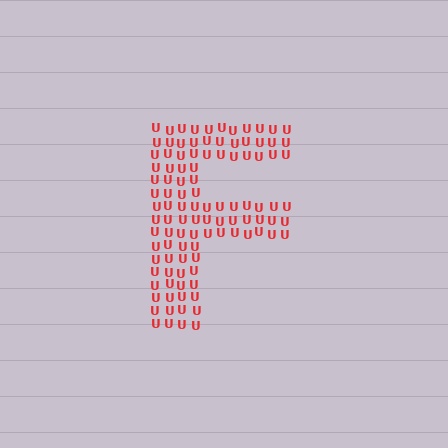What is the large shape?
The large shape is the letter F.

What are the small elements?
The small elements are letter U's.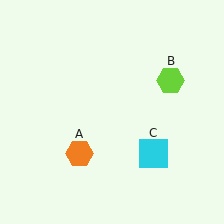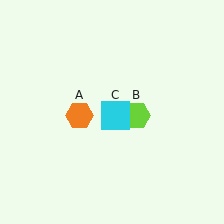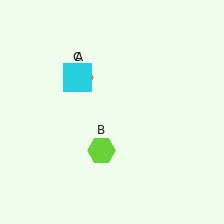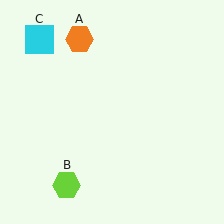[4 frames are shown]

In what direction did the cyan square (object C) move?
The cyan square (object C) moved up and to the left.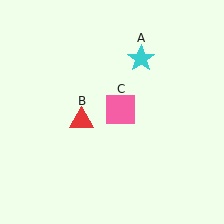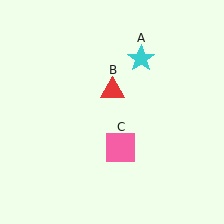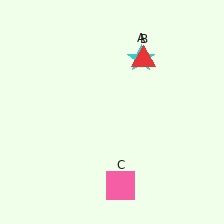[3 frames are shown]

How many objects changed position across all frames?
2 objects changed position: red triangle (object B), pink square (object C).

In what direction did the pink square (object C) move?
The pink square (object C) moved down.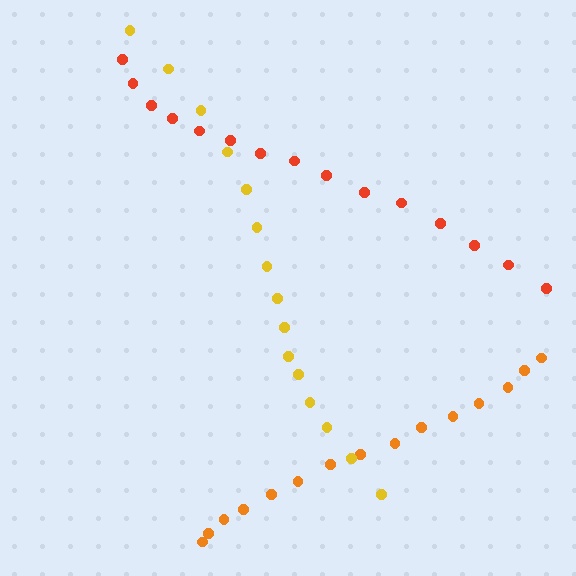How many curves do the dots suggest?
There are 3 distinct paths.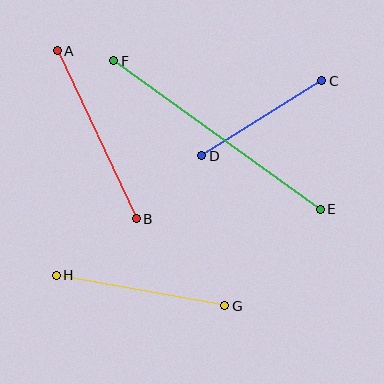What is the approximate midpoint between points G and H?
The midpoint is at approximately (140, 290) pixels.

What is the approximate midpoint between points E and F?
The midpoint is at approximately (217, 135) pixels.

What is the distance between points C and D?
The distance is approximately 142 pixels.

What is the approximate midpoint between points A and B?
The midpoint is at approximately (97, 135) pixels.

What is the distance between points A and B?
The distance is approximately 186 pixels.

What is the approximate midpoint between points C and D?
The midpoint is at approximately (262, 118) pixels.